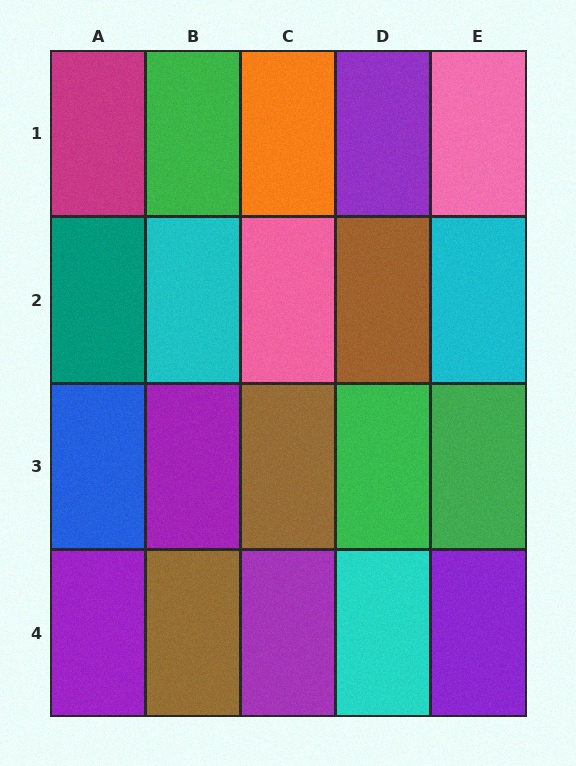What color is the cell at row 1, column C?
Orange.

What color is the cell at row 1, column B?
Green.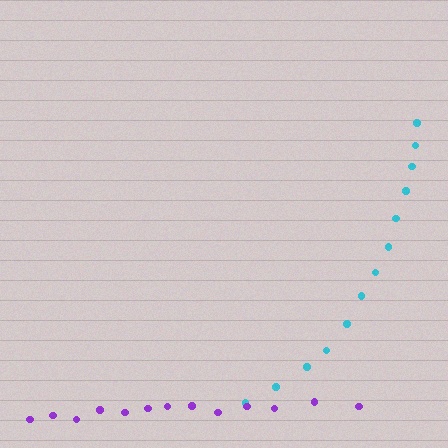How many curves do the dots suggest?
There are 2 distinct paths.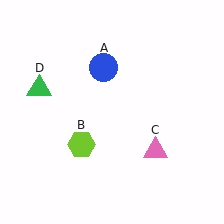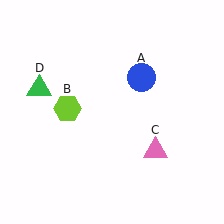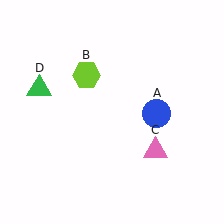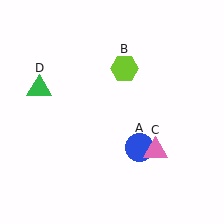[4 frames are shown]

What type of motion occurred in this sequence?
The blue circle (object A), lime hexagon (object B) rotated clockwise around the center of the scene.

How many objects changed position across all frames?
2 objects changed position: blue circle (object A), lime hexagon (object B).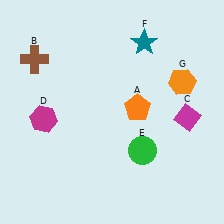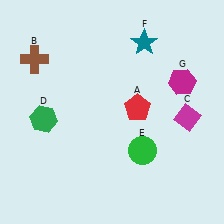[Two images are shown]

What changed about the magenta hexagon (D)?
In Image 1, D is magenta. In Image 2, it changed to green.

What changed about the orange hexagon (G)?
In Image 1, G is orange. In Image 2, it changed to magenta.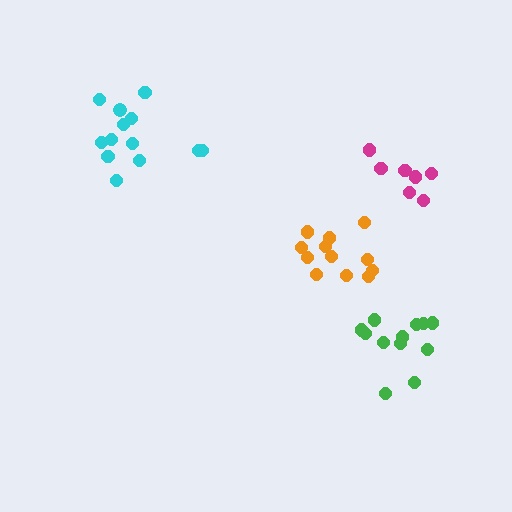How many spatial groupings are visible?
There are 4 spatial groupings.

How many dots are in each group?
Group 1: 7 dots, Group 2: 12 dots, Group 3: 13 dots, Group 4: 12 dots (44 total).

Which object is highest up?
The cyan cluster is topmost.